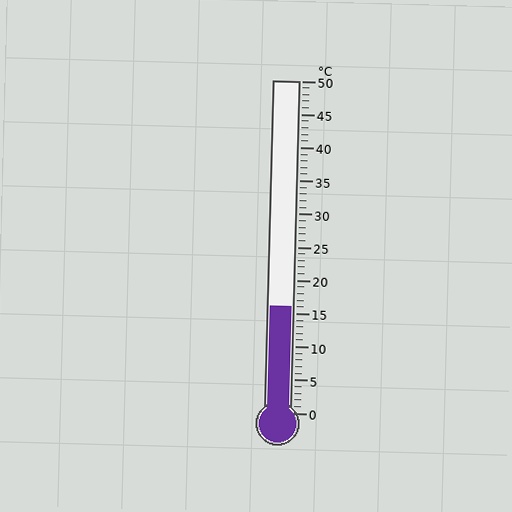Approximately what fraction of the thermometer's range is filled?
The thermometer is filled to approximately 30% of its range.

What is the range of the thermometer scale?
The thermometer scale ranges from 0°C to 50°C.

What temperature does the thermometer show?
The thermometer shows approximately 16°C.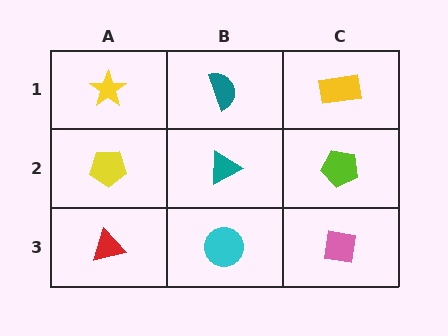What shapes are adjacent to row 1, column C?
A lime pentagon (row 2, column C), a teal semicircle (row 1, column B).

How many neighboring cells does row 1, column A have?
2.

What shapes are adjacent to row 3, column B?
A teal triangle (row 2, column B), a red triangle (row 3, column A), a pink square (row 3, column C).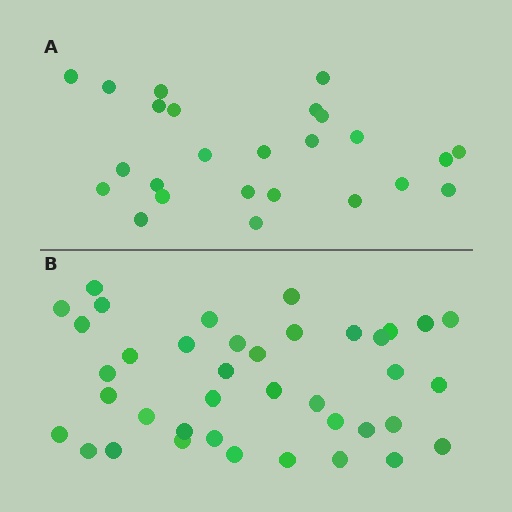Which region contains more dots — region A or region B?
Region B (the bottom region) has more dots.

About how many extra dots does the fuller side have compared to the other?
Region B has approximately 15 more dots than region A.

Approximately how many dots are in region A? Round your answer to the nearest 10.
About 20 dots. (The exact count is 25, which rounds to 20.)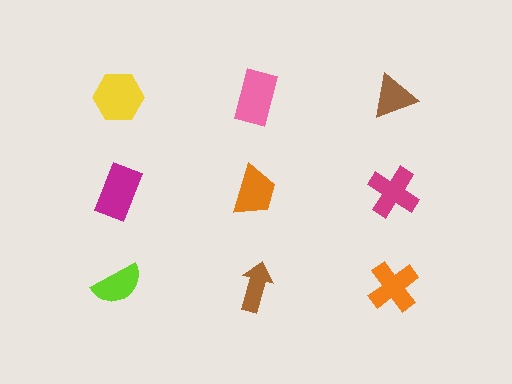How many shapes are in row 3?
3 shapes.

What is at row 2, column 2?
An orange trapezoid.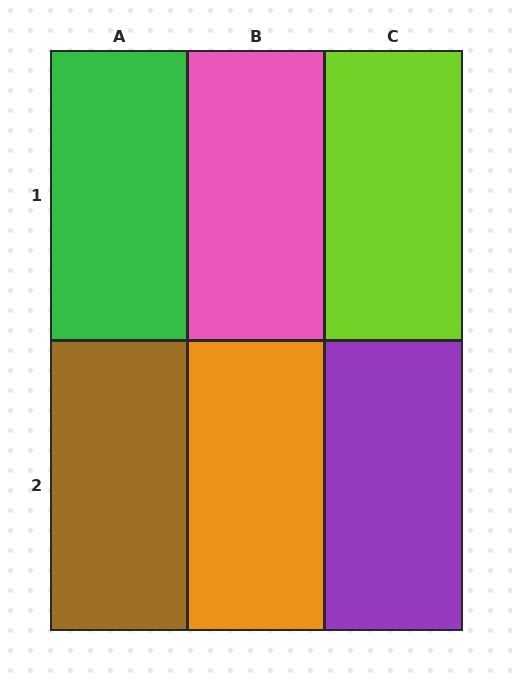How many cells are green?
1 cell is green.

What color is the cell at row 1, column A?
Green.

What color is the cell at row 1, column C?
Lime.